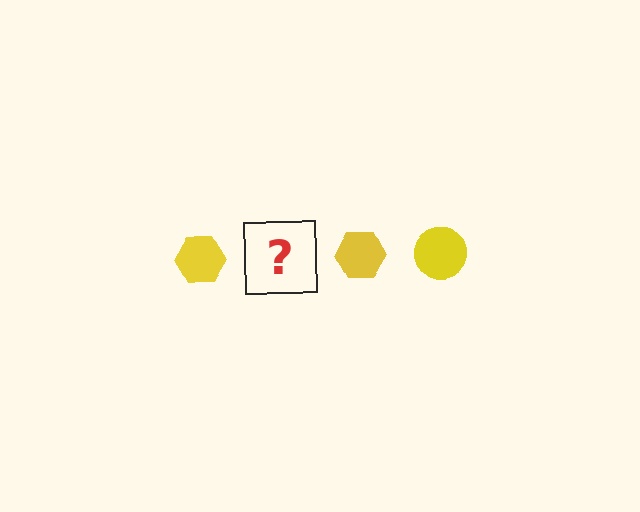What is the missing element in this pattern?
The missing element is a yellow circle.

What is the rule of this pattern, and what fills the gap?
The rule is that the pattern cycles through hexagon, circle shapes in yellow. The gap should be filled with a yellow circle.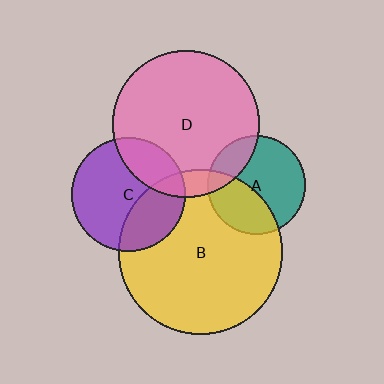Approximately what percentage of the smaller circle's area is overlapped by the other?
Approximately 20%.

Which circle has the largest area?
Circle B (yellow).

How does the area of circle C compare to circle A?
Approximately 1.3 times.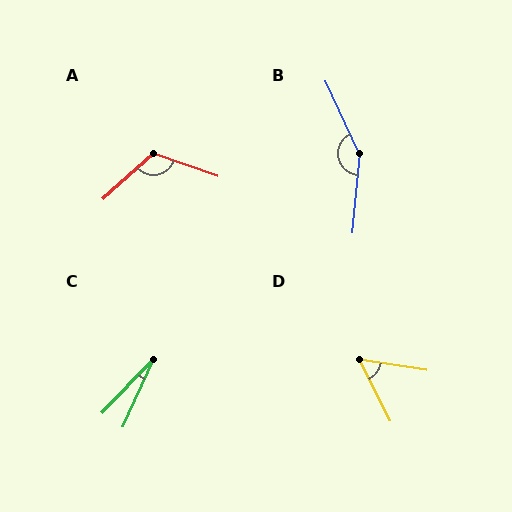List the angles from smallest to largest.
C (19°), D (55°), A (119°), B (150°).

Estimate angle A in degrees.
Approximately 119 degrees.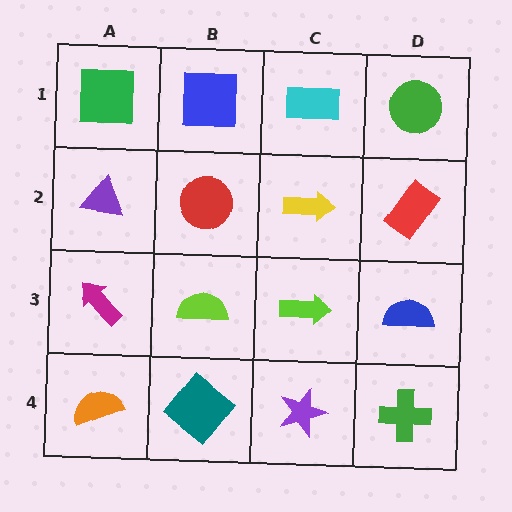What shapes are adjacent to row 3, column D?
A red rectangle (row 2, column D), a green cross (row 4, column D), a lime arrow (row 3, column C).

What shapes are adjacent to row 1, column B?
A red circle (row 2, column B), a green square (row 1, column A), a cyan rectangle (row 1, column C).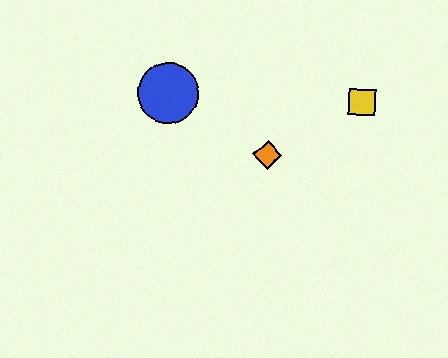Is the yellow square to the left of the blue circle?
No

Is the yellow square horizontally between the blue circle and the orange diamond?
No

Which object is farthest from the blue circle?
The yellow square is farthest from the blue circle.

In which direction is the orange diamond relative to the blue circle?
The orange diamond is to the right of the blue circle.